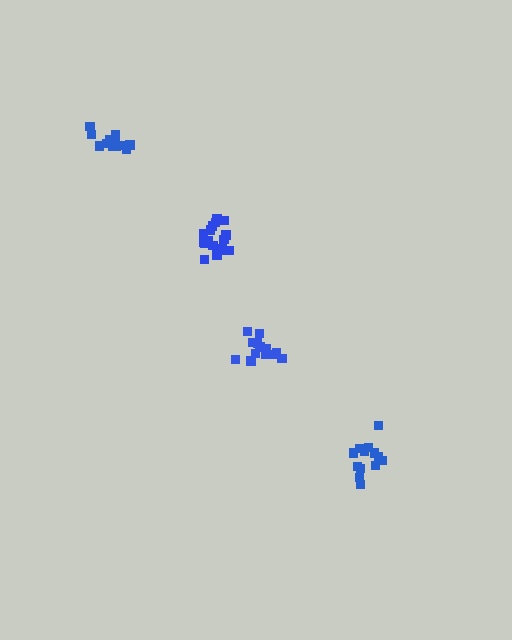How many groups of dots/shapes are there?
There are 4 groups.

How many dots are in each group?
Group 1: 13 dots, Group 2: 13 dots, Group 3: 12 dots, Group 4: 18 dots (56 total).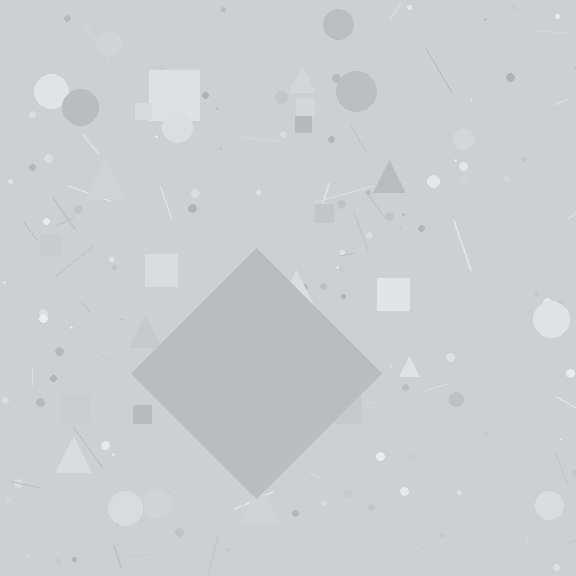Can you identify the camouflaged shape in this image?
The camouflaged shape is a diamond.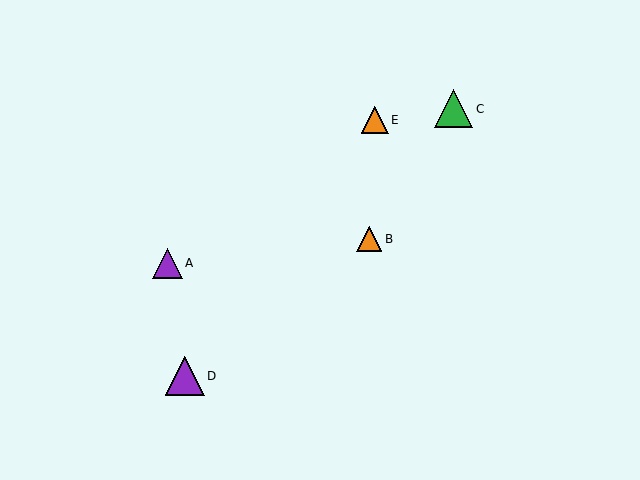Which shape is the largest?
The purple triangle (labeled D) is the largest.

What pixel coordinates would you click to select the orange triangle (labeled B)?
Click at (369, 239) to select the orange triangle B.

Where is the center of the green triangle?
The center of the green triangle is at (454, 109).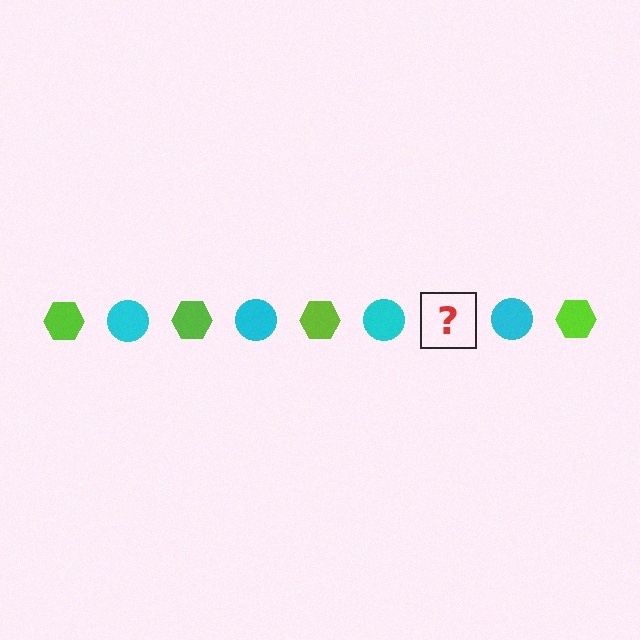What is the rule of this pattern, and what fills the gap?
The rule is that the pattern alternates between lime hexagon and cyan circle. The gap should be filled with a lime hexagon.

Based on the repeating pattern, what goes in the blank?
The blank should be a lime hexagon.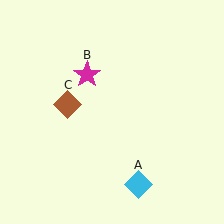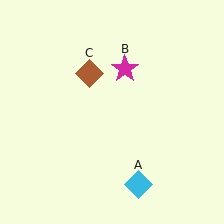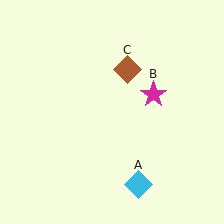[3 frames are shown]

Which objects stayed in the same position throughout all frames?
Cyan diamond (object A) remained stationary.